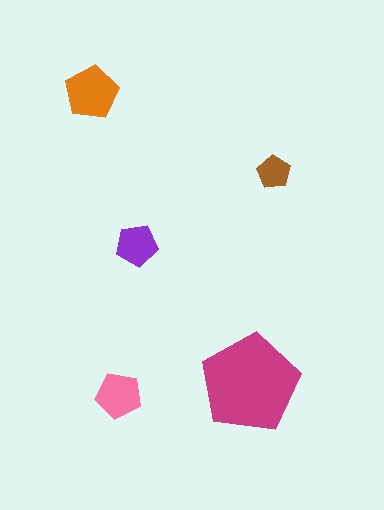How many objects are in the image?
There are 5 objects in the image.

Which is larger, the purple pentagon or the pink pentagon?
The pink one.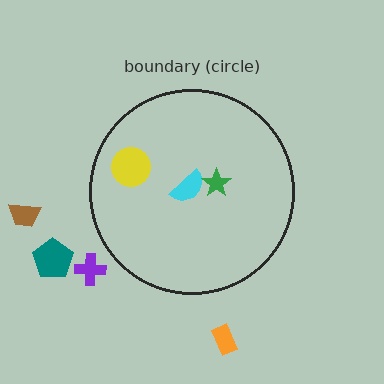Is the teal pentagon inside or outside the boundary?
Outside.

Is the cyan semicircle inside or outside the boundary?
Inside.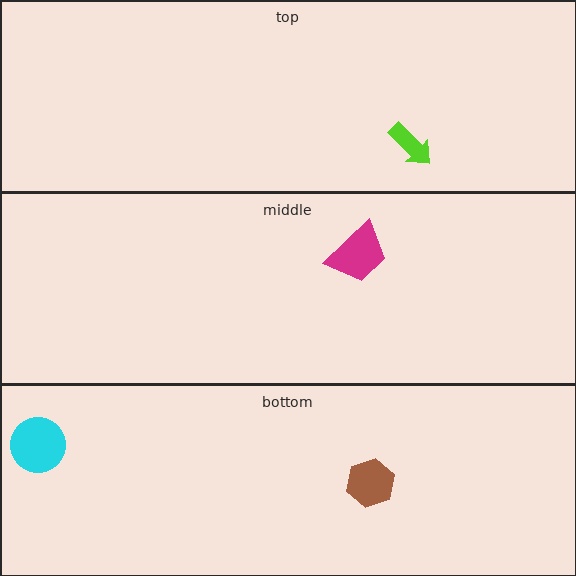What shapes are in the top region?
The lime arrow.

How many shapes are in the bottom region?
2.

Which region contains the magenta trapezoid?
The middle region.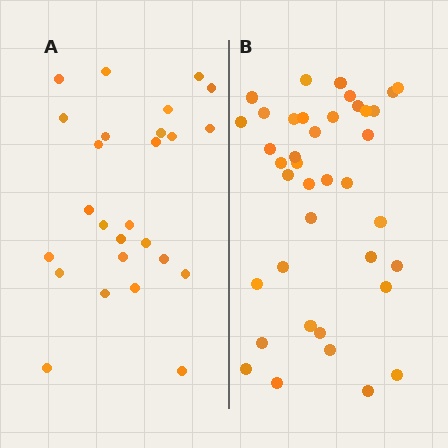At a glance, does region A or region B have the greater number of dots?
Region B (the right region) has more dots.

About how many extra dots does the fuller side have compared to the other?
Region B has approximately 15 more dots than region A.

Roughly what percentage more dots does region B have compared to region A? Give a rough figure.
About 50% more.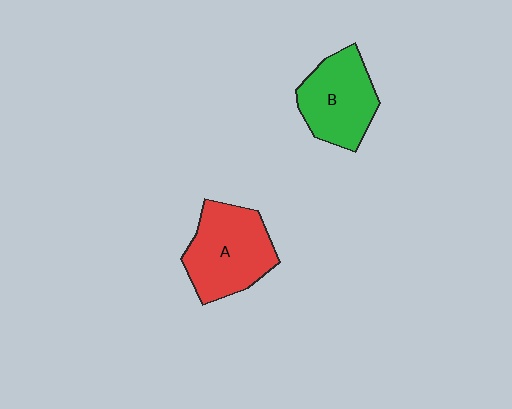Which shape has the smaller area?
Shape B (green).